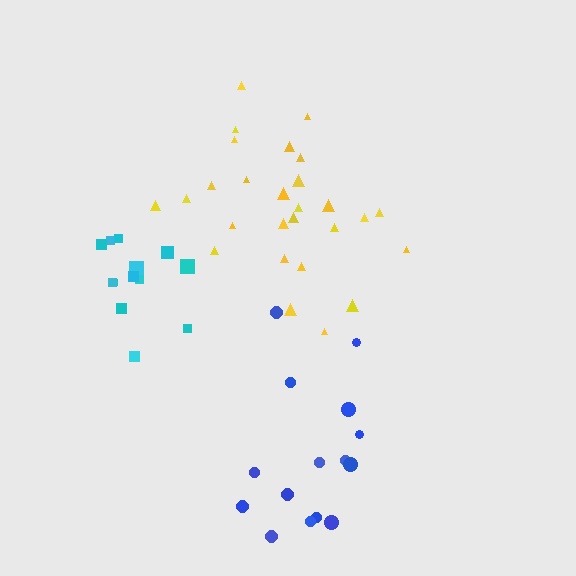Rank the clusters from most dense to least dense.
cyan, yellow, blue.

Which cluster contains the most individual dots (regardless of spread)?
Yellow (27).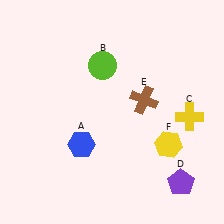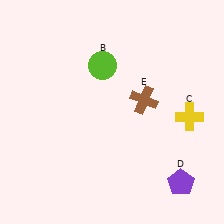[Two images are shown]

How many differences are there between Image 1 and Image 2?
There are 2 differences between the two images.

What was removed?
The blue hexagon (A), the yellow hexagon (F) were removed in Image 2.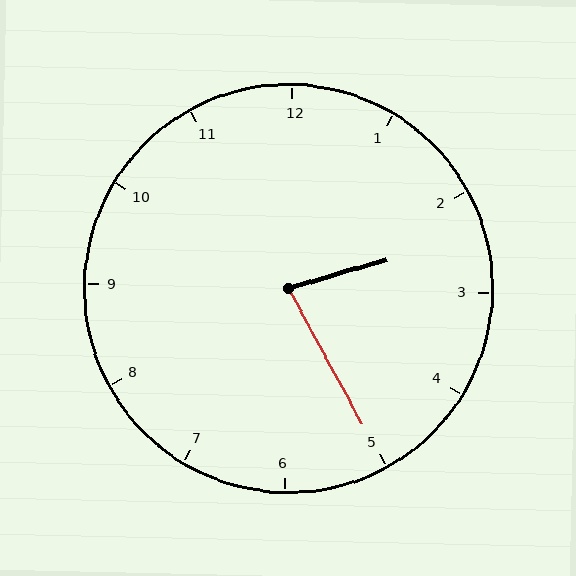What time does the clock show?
2:25.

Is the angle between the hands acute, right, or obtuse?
It is acute.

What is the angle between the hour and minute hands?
Approximately 78 degrees.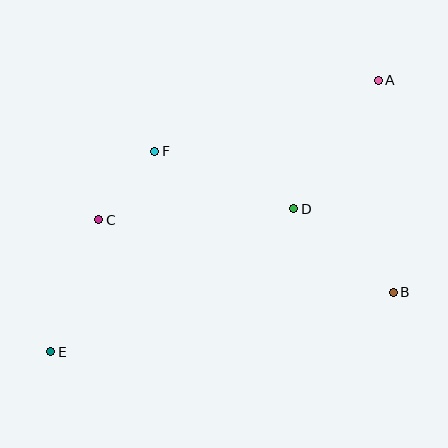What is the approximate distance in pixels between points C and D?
The distance between C and D is approximately 195 pixels.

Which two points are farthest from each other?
Points A and E are farthest from each other.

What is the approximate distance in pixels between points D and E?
The distance between D and E is approximately 282 pixels.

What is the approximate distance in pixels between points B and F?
The distance between B and F is approximately 277 pixels.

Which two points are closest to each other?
Points C and F are closest to each other.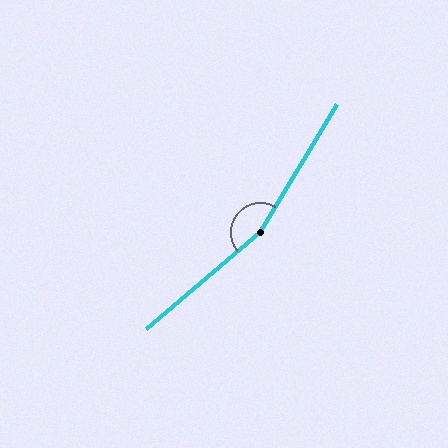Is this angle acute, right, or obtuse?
It is obtuse.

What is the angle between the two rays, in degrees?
Approximately 161 degrees.